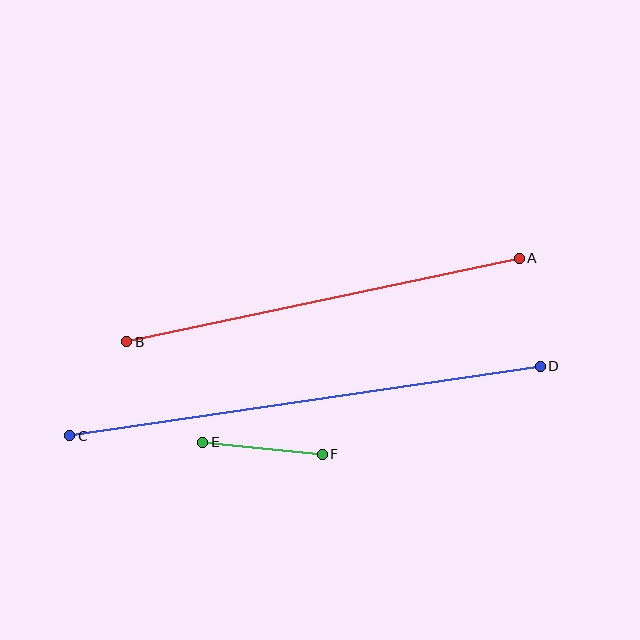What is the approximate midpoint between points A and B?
The midpoint is at approximately (323, 300) pixels.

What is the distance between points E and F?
The distance is approximately 120 pixels.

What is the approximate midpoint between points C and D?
The midpoint is at approximately (305, 401) pixels.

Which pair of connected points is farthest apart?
Points C and D are farthest apart.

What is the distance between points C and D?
The distance is approximately 475 pixels.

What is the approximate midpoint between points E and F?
The midpoint is at approximately (262, 448) pixels.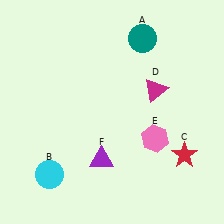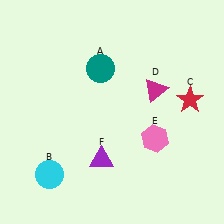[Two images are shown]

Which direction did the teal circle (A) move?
The teal circle (A) moved left.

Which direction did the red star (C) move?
The red star (C) moved up.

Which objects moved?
The objects that moved are: the teal circle (A), the red star (C).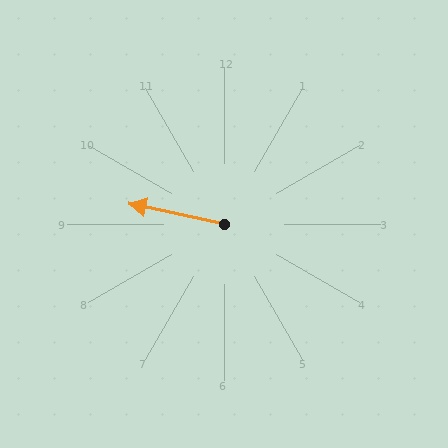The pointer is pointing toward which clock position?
Roughly 9 o'clock.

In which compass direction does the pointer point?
West.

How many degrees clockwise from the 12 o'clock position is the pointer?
Approximately 282 degrees.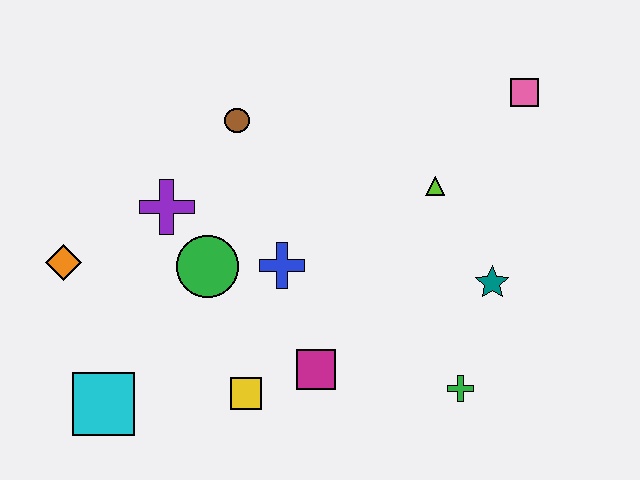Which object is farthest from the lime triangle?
The cyan square is farthest from the lime triangle.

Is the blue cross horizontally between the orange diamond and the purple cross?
No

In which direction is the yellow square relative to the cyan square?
The yellow square is to the right of the cyan square.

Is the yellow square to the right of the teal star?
No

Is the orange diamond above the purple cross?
No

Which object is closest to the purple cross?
The green circle is closest to the purple cross.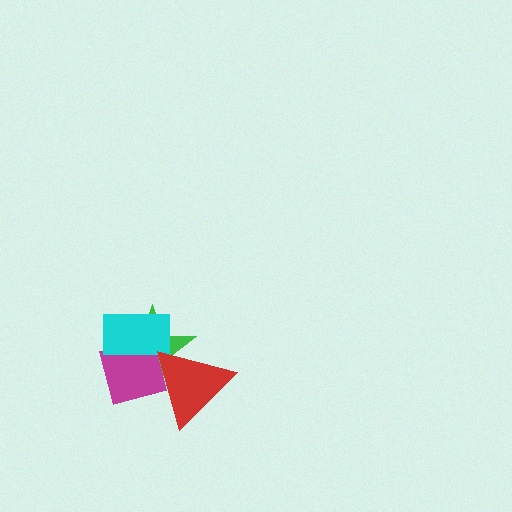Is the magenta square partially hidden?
Yes, it is partially covered by another shape.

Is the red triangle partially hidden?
No, no other shape covers it.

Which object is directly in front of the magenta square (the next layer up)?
The cyan rectangle is directly in front of the magenta square.